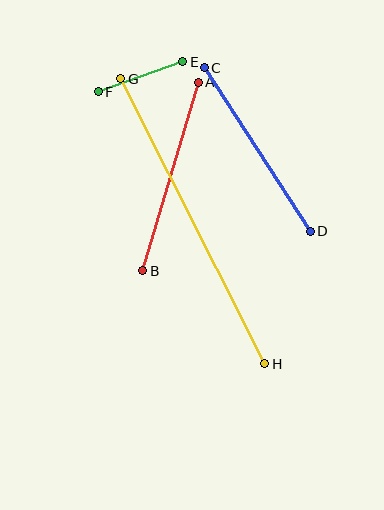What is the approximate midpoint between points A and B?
The midpoint is at approximately (171, 177) pixels.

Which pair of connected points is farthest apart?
Points G and H are farthest apart.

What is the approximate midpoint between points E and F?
The midpoint is at approximately (141, 77) pixels.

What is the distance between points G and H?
The distance is approximately 320 pixels.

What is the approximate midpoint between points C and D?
The midpoint is at approximately (257, 149) pixels.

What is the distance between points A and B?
The distance is approximately 197 pixels.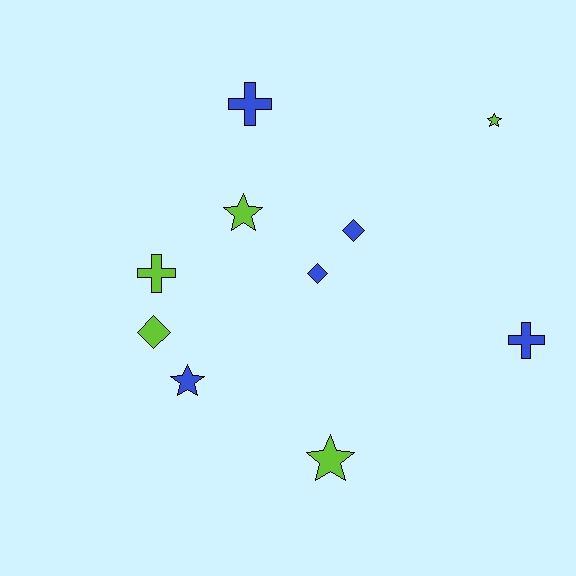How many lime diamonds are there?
There is 1 lime diamond.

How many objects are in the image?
There are 10 objects.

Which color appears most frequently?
Lime, with 5 objects.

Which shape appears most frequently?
Star, with 4 objects.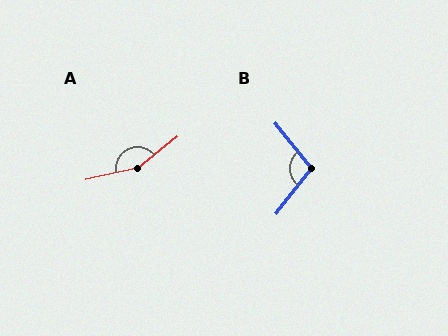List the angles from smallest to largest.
B (103°), A (154°).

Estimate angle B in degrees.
Approximately 103 degrees.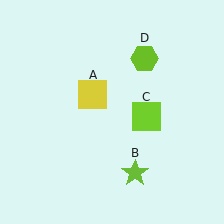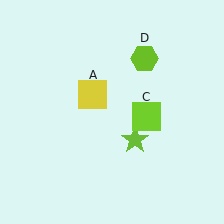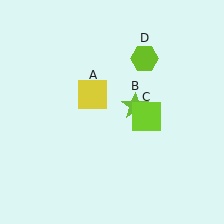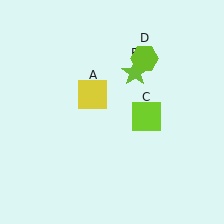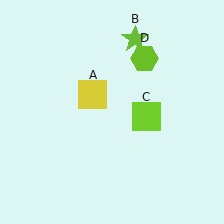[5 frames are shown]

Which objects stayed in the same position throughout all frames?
Yellow square (object A) and lime square (object C) and lime hexagon (object D) remained stationary.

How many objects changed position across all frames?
1 object changed position: lime star (object B).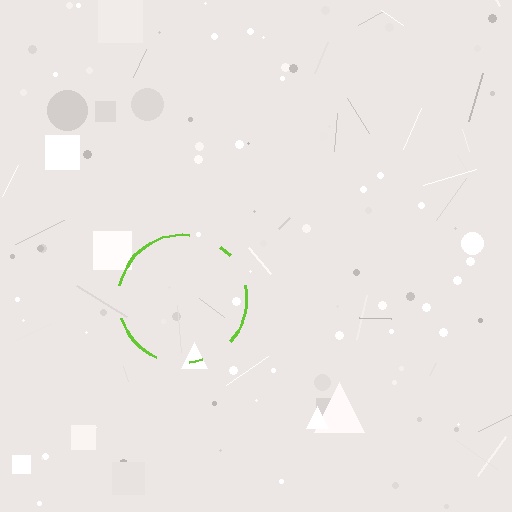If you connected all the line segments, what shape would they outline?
They would outline a circle.